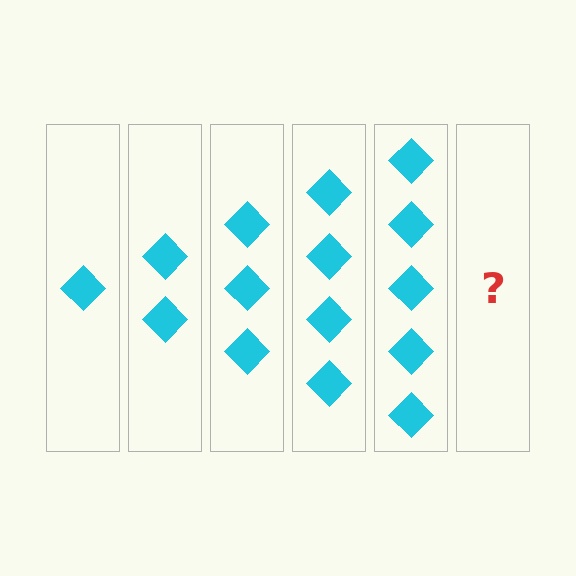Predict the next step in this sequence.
The next step is 6 diamonds.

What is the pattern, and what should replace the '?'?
The pattern is that each step adds one more diamond. The '?' should be 6 diamonds.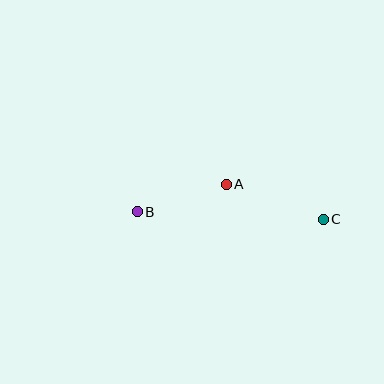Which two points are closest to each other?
Points A and B are closest to each other.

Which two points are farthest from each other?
Points B and C are farthest from each other.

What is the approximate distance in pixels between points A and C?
The distance between A and C is approximately 103 pixels.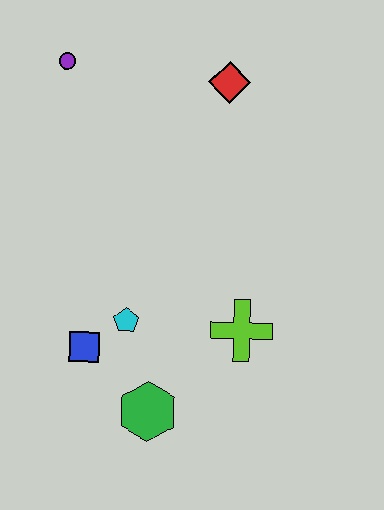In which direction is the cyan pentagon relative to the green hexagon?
The cyan pentagon is above the green hexagon.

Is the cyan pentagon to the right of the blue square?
Yes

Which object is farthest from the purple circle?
The green hexagon is farthest from the purple circle.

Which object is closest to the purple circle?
The red diamond is closest to the purple circle.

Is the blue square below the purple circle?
Yes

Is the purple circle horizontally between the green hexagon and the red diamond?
No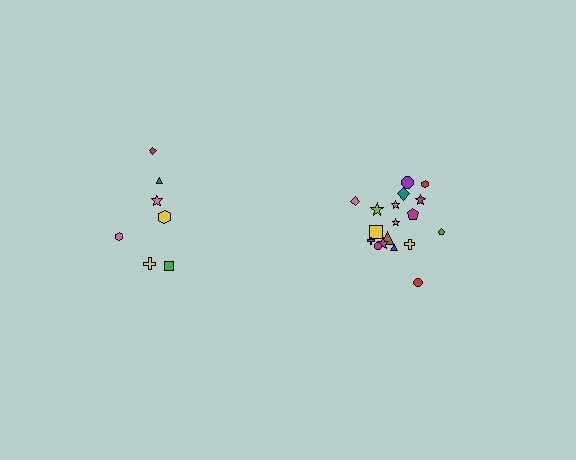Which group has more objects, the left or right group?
The right group.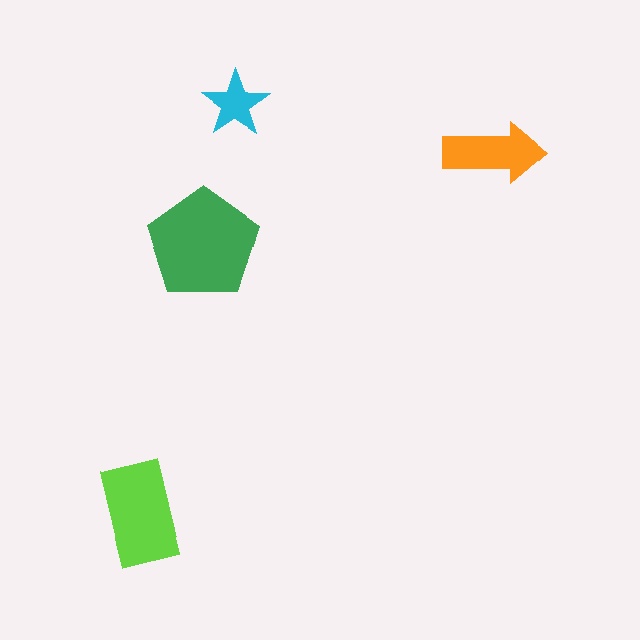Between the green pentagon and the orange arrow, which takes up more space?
The green pentagon.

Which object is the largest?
The green pentagon.